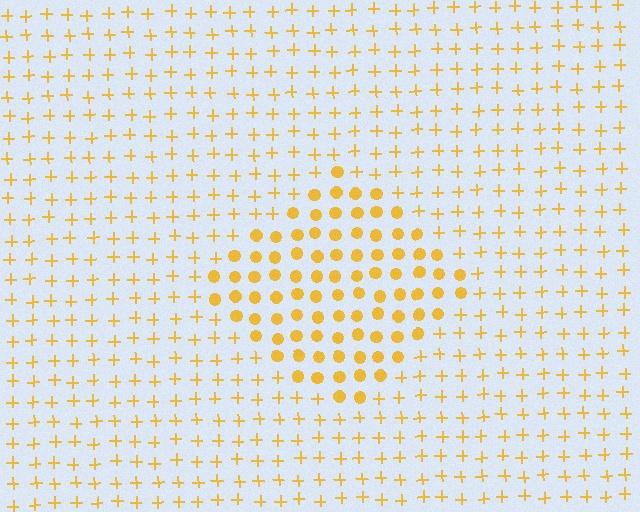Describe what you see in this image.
The image is filled with small yellow elements arranged in a uniform grid. A diamond-shaped region contains circles, while the surrounding area contains plus signs. The boundary is defined purely by the change in element shape.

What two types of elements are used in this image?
The image uses circles inside the diamond region and plus signs outside it.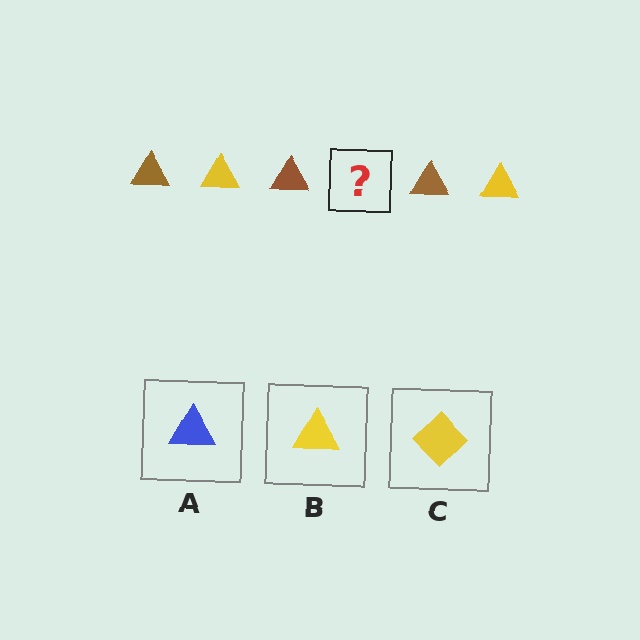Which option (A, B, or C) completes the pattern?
B.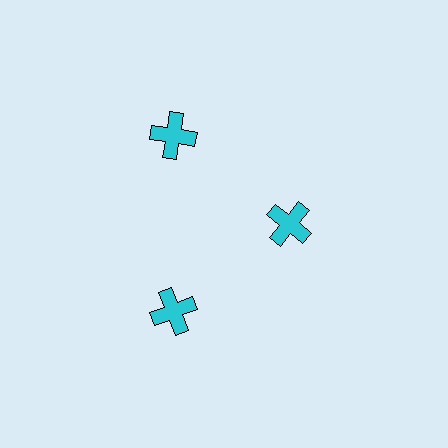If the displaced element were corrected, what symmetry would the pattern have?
It would have 3-fold rotational symmetry — the pattern would map onto itself every 120 degrees.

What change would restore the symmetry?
The symmetry would be restored by moving it outward, back onto the ring so that all 3 crosses sit at equal angles and equal distance from the center.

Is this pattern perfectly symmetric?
No. The 3 cyan crosses are arranged in a ring, but one element near the 3 o'clock position is pulled inward toward the center, breaking the 3-fold rotational symmetry.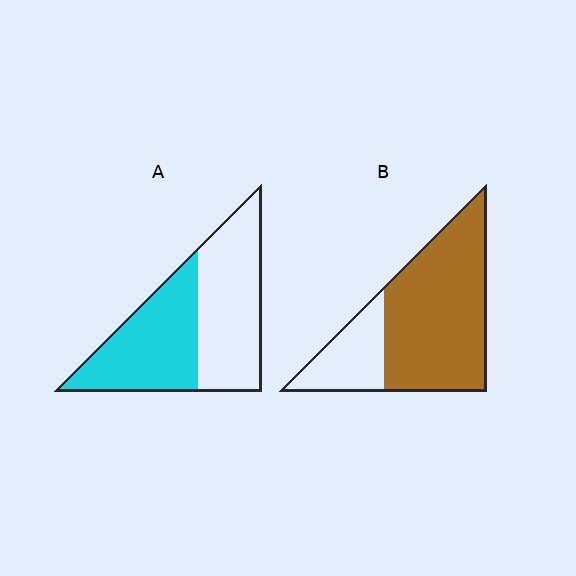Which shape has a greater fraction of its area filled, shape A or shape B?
Shape B.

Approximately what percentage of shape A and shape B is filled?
A is approximately 50% and B is approximately 75%.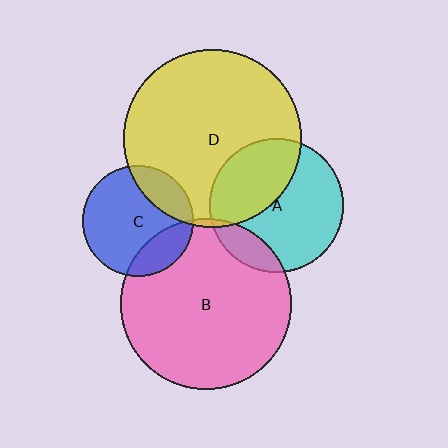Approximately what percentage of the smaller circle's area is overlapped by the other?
Approximately 40%.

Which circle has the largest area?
Circle D (yellow).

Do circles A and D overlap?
Yes.